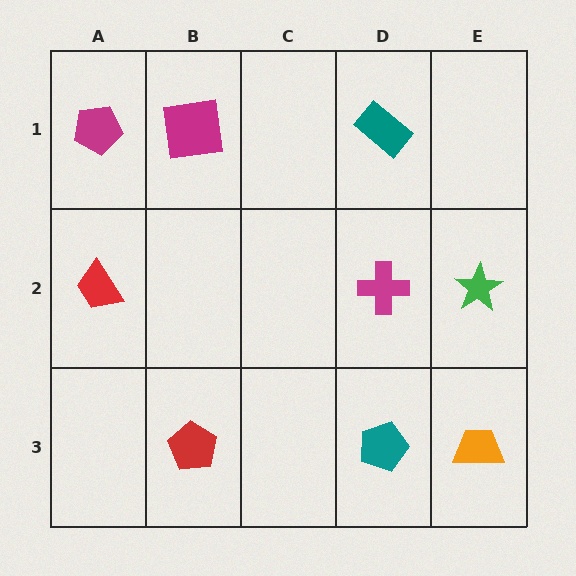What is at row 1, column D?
A teal rectangle.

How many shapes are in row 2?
3 shapes.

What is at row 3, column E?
An orange trapezoid.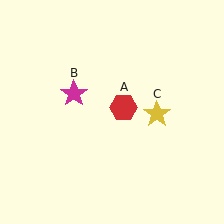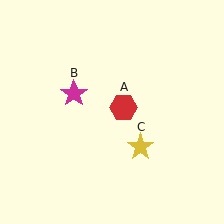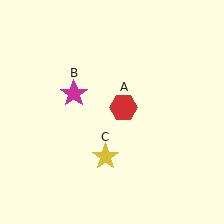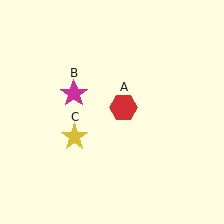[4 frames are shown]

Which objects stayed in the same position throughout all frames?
Red hexagon (object A) and magenta star (object B) remained stationary.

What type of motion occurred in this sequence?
The yellow star (object C) rotated clockwise around the center of the scene.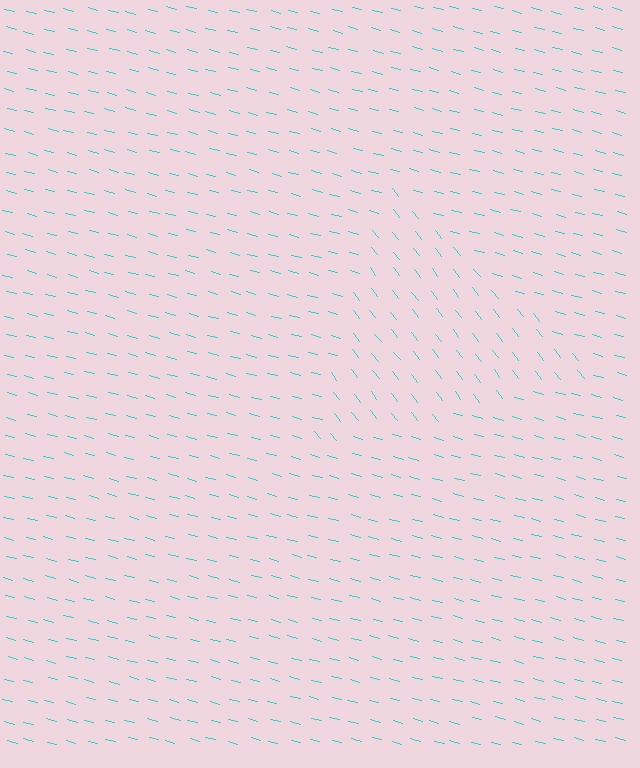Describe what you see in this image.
The image is filled with small cyan line segments. A triangle region in the image has lines oriented differently from the surrounding lines, creating a visible texture boundary.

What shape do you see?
I see a triangle.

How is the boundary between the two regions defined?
The boundary is defined purely by a change in line orientation (approximately 37 degrees difference). All lines are the same color and thickness.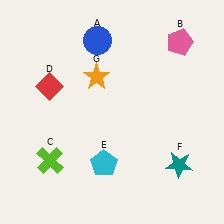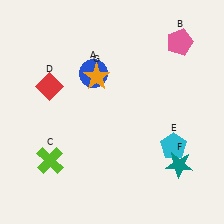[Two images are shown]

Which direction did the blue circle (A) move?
The blue circle (A) moved down.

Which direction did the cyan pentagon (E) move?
The cyan pentagon (E) moved right.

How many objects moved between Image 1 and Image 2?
2 objects moved between the two images.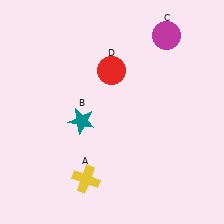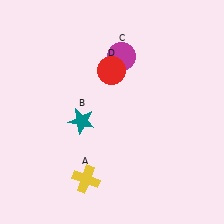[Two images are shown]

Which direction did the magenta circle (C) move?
The magenta circle (C) moved left.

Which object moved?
The magenta circle (C) moved left.